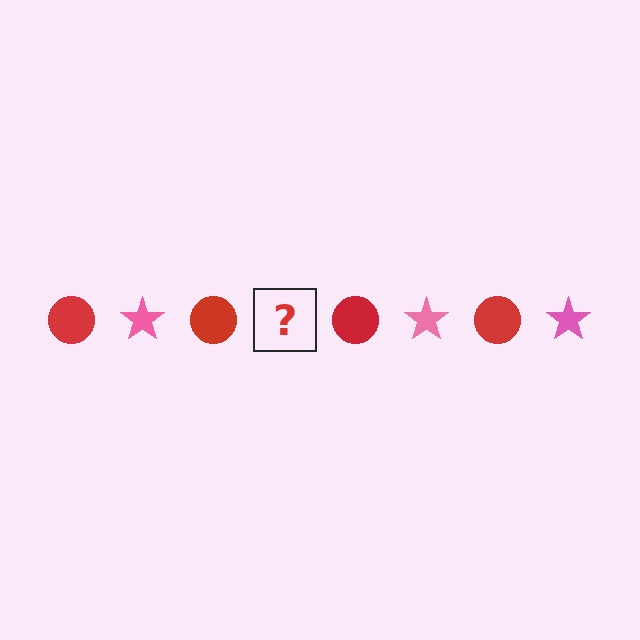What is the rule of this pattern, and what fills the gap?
The rule is that the pattern alternates between red circle and pink star. The gap should be filled with a pink star.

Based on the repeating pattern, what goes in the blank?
The blank should be a pink star.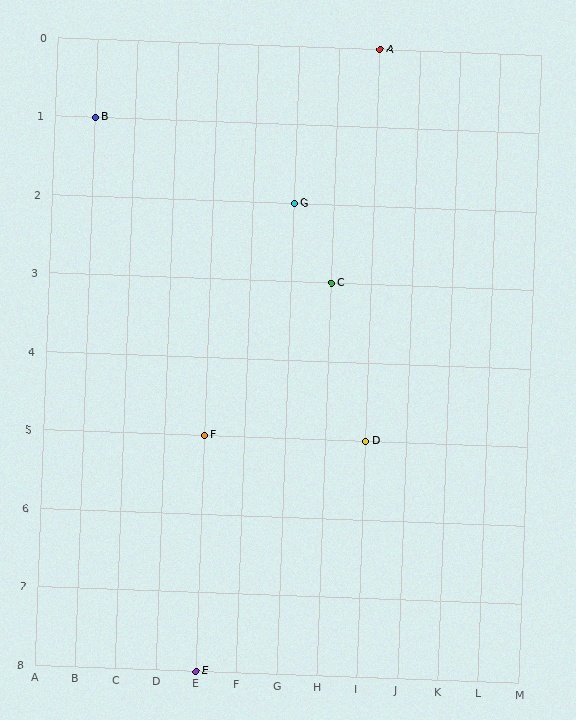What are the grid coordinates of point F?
Point F is at grid coordinates (E, 5).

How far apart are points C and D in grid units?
Points C and D are 1 column and 2 rows apart (about 2.2 grid units diagonally).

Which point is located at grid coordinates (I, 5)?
Point D is at (I, 5).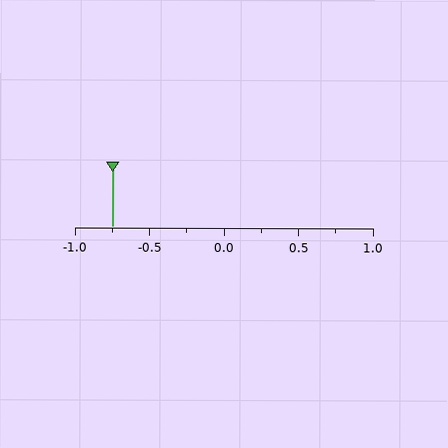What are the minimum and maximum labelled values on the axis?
The axis runs from -1.0 to 1.0.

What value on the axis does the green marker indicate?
The marker indicates approximately -0.75.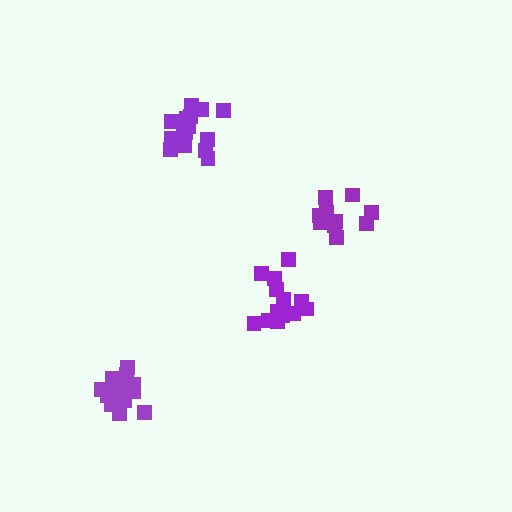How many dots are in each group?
Group 1: 12 dots, Group 2: 14 dots, Group 3: 15 dots, Group 4: 16 dots (57 total).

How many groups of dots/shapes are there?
There are 4 groups.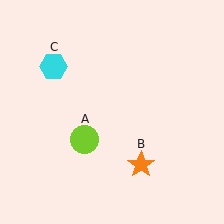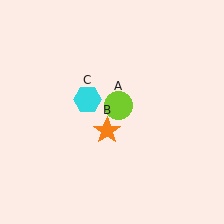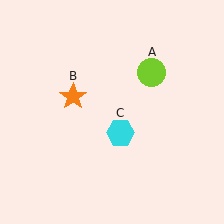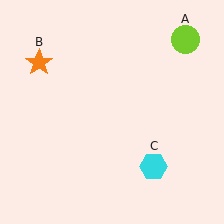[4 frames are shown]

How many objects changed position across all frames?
3 objects changed position: lime circle (object A), orange star (object B), cyan hexagon (object C).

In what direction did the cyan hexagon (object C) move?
The cyan hexagon (object C) moved down and to the right.